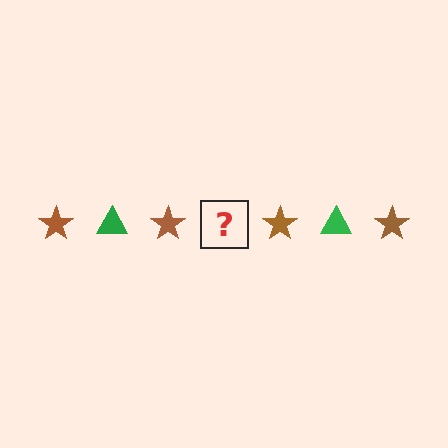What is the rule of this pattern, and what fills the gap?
The rule is that the pattern alternates between brown star and green triangle. The gap should be filled with a green triangle.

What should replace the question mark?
The question mark should be replaced with a green triangle.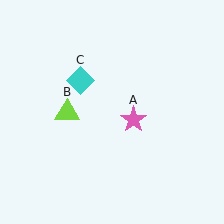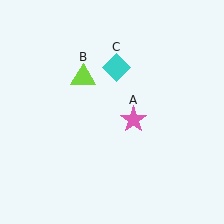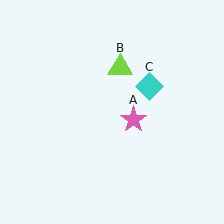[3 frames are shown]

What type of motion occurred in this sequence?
The lime triangle (object B), cyan diamond (object C) rotated clockwise around the center of the scene.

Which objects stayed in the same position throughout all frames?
Pink star (object A) remained stationary.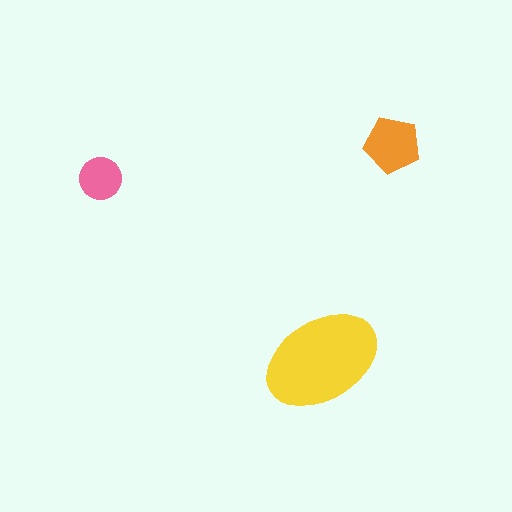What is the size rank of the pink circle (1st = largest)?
3rd.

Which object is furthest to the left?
The pink circle is leftmost.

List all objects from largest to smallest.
The yellow ellipse, the orange pentagon, the pink circle.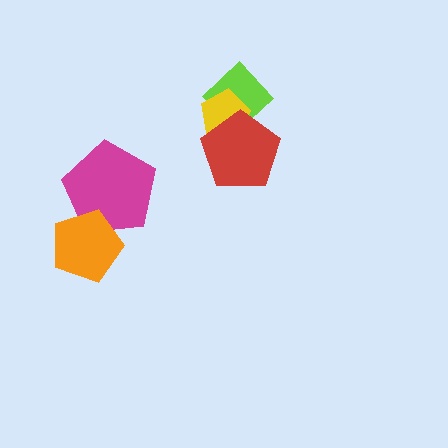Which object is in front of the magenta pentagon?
The orange pentagon is in front of the magenta pentagon.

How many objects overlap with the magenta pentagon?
1 object overlaps with the magenta pentagon.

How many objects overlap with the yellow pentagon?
2 objects overlap with the yellow pentagon.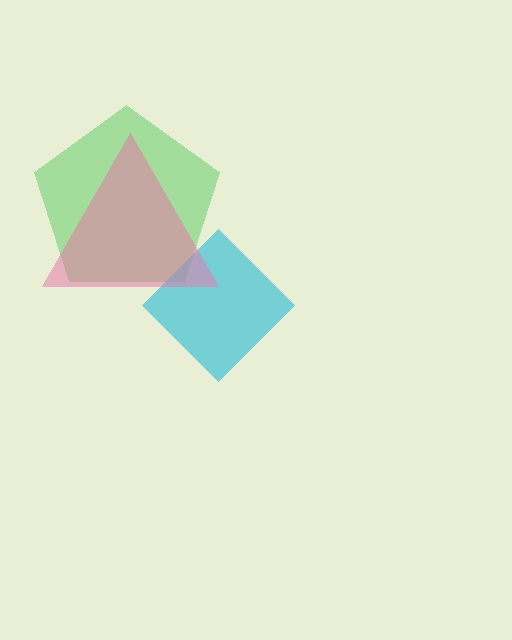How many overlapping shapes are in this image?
There are 3 overlapping shapes in the image.